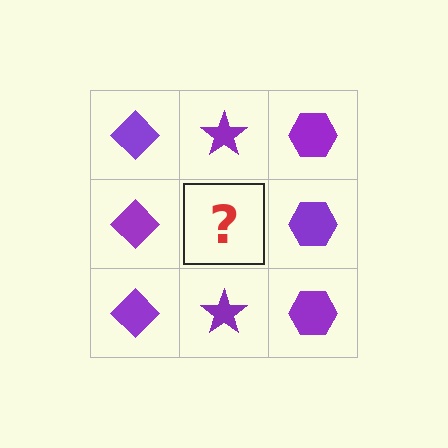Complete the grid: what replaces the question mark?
The question mark should be replaced with a purple star.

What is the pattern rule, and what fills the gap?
The rule is that each column has a consistent shape. The gap should be filled with a purple star.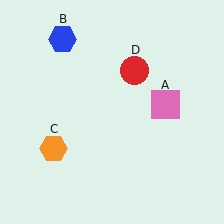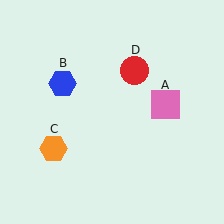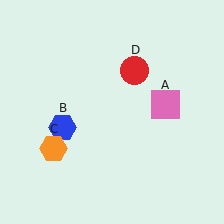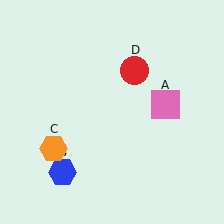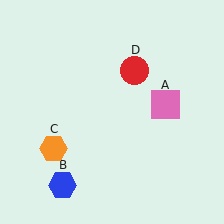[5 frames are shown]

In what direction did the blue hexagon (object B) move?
The blue hexagon (object B) moved down.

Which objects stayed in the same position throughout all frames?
Pink square (object A) and orange hexagon (object C) and red circle (object D) remained stationary.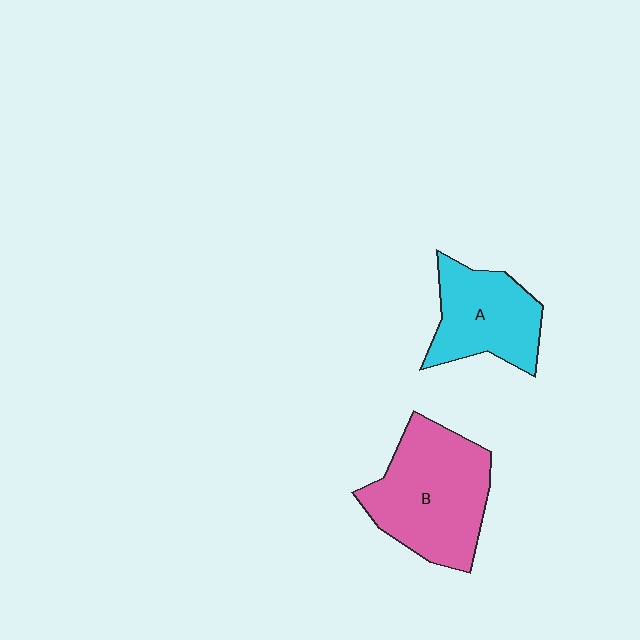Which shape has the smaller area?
Shape A (cyan).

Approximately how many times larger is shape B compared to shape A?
Approximately 1.4 times.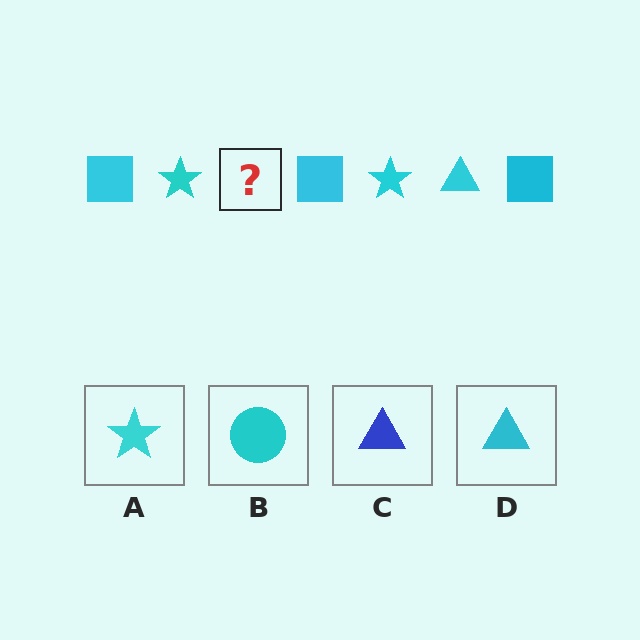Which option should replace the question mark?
Option D.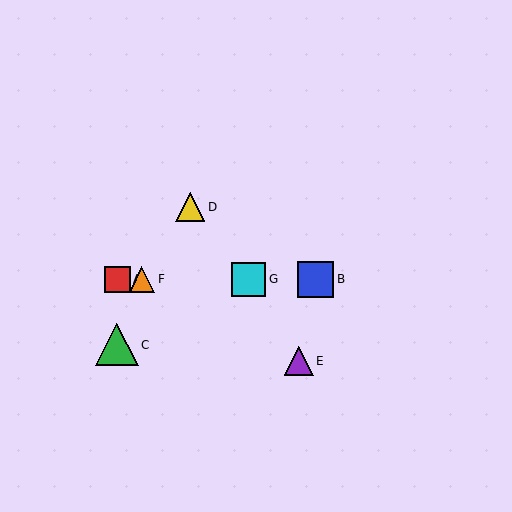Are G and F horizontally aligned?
Yes, both are at y≈279.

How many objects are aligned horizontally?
4 objects (A, B, F, G) are aligned horizontally.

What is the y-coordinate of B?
Object B is at y≈279.